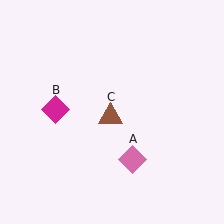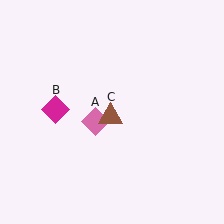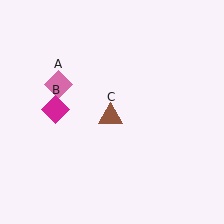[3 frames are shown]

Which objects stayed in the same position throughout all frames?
Magenta diamond (object B) and brown triangle (object C) remained stationary.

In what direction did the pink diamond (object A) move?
The pink diamond (object A) moved up and to the left.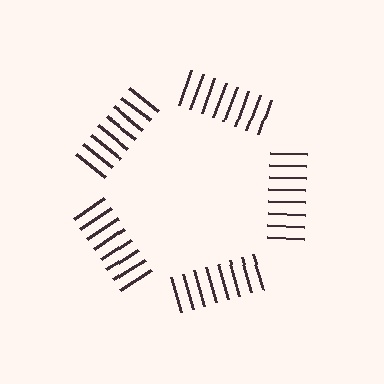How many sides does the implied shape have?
5 sides — the line-ends trace a pentagon.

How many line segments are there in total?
40 — 8 along each of the 5 edges.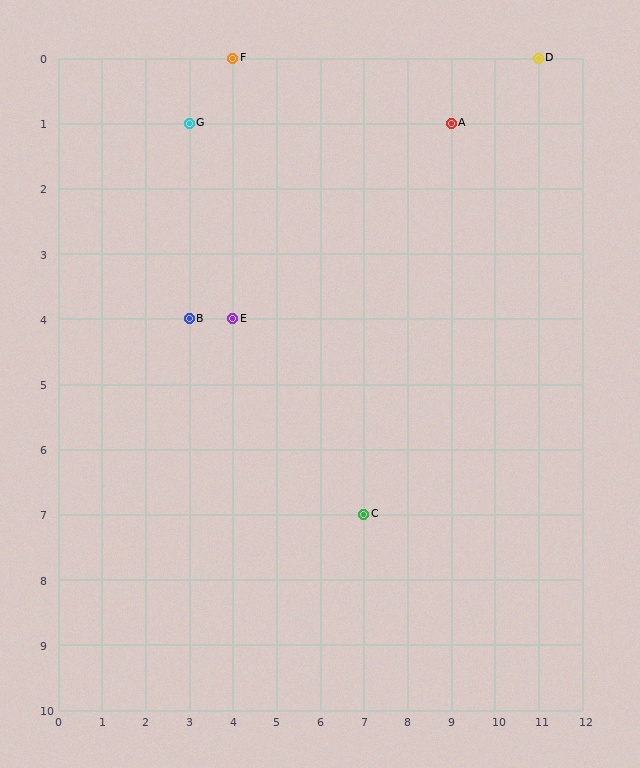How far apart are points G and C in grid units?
Points G and C are 4 columns and 6 rows apart (about 7.2 grid units diagonally).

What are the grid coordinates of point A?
Point A is at grid coordinates (9, 1).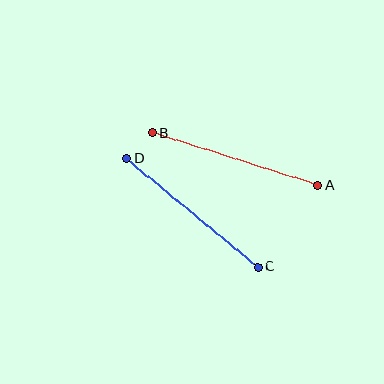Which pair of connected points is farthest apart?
Points A and B are farthest apart.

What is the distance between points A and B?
The distance is approximately 174 pixels.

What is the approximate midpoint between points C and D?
The midpoint is at approximately (192, 213) pixels.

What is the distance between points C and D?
The distance is approximately 170 pixels.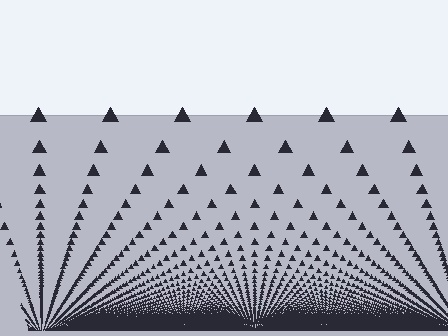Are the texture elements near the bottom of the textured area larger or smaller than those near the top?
Smaller. The gradient is inverted — elements near the bottom are smaller and denser.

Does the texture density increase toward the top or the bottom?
Density increases toward the bottom.